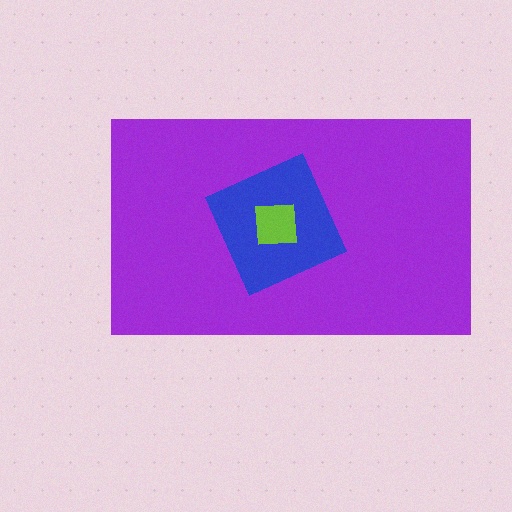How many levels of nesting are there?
3.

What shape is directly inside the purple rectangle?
The blue diamond.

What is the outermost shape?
The purple rectangle.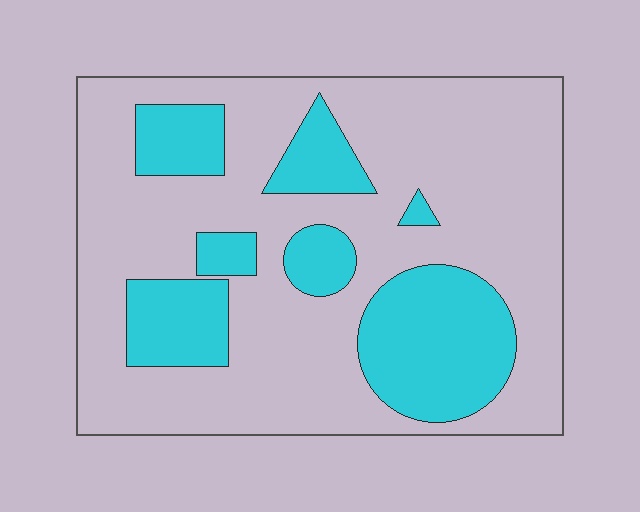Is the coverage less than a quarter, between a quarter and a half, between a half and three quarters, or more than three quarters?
Between a quarter and a half.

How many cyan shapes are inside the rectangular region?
7.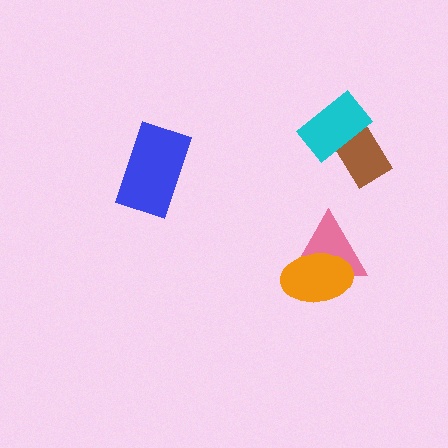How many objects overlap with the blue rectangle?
0 objects overlap with the blue rectangle.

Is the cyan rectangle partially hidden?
No, no other shape covers it.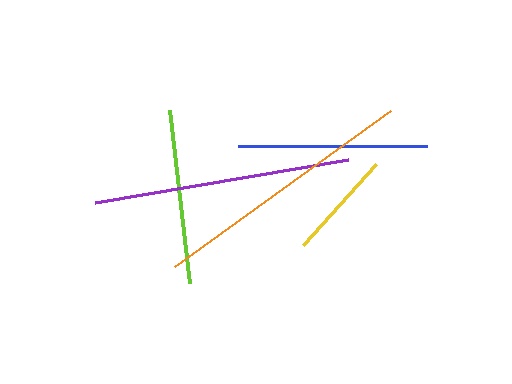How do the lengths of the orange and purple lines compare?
The orange and purple lines are approximately the same length.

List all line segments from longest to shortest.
From longest to shortest: orange, purple, blue, lime, yellow.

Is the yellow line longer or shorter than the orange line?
The orange line is longer than the yellow line.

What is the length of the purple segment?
The purple segment is approximately 257 pixels long.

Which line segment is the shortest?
The yellow line is the shortest at approximately 109 pixels.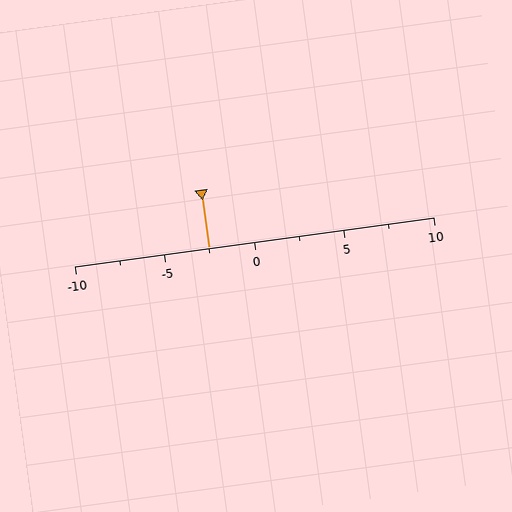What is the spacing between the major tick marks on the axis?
The major ticks are spaced 5 apart.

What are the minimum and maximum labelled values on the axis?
The axis runs from -10 to 10.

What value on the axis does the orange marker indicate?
The marker indicates approximately -2.5.